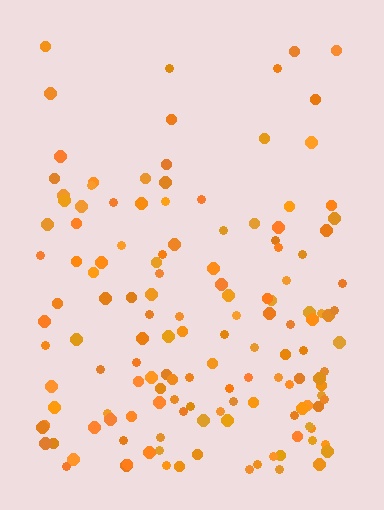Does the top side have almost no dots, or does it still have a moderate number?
Still a moderate number, just noticeably fewer than the bottom.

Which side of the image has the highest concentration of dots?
The bottom.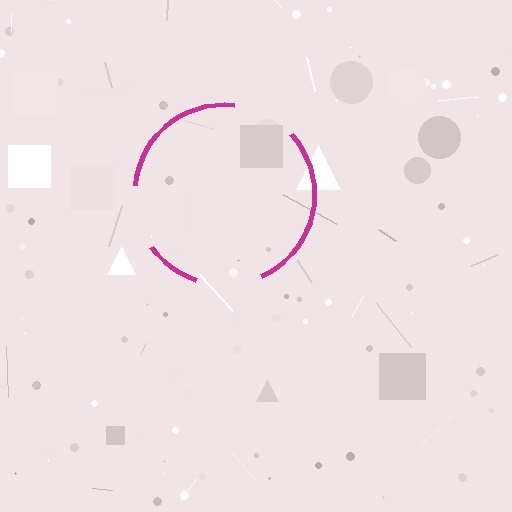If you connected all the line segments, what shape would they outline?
They would outline a circle.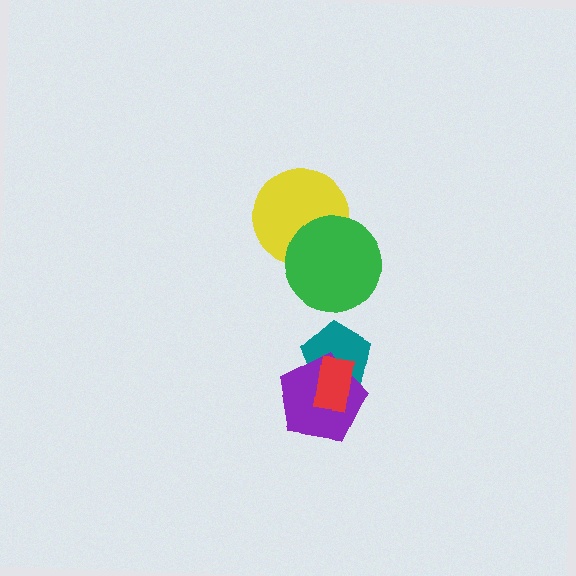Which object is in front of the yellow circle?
The green circle is in front of the yellow circle.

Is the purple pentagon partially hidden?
Yes, it is partially covered by another shape.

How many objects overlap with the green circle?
1 object overlaps with the green circle.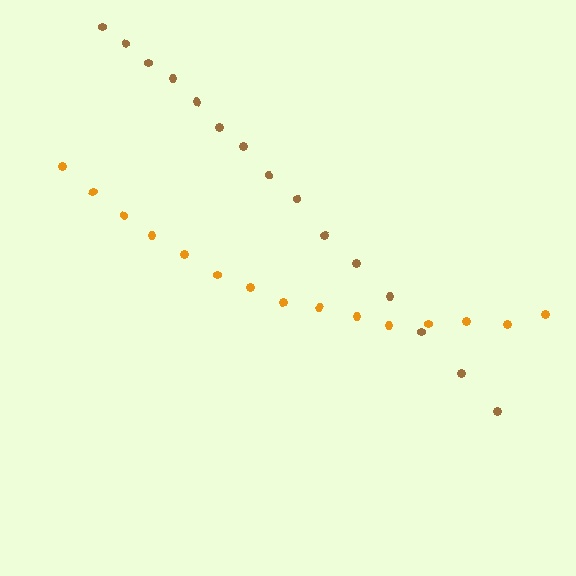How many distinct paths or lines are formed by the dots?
There are 2 distinct paths.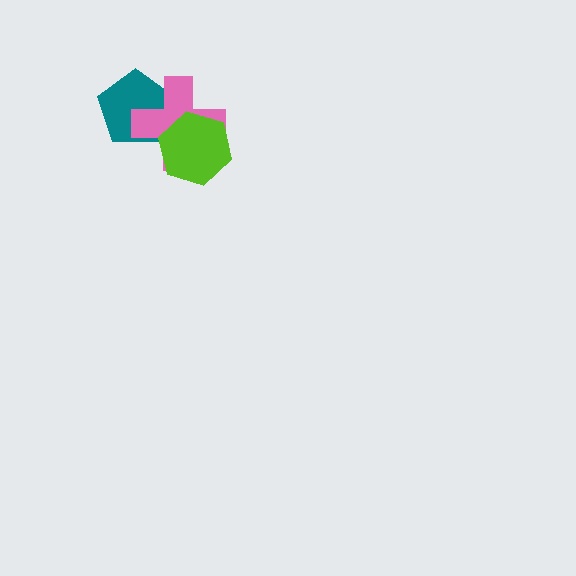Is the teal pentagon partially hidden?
Yes, it is partially covered by another shape.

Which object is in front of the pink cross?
The lime hexagon is in front of the pink cross.